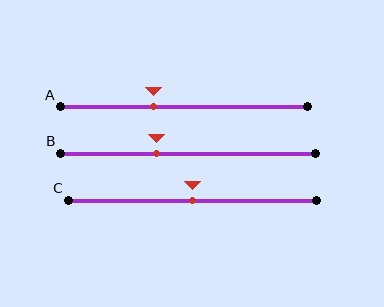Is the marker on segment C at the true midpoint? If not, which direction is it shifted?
Yes, the marker on segment C is at the true midpoint.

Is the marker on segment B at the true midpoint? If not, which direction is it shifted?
No, the marker on segment B is shifted to the left by about 12% of the segment length.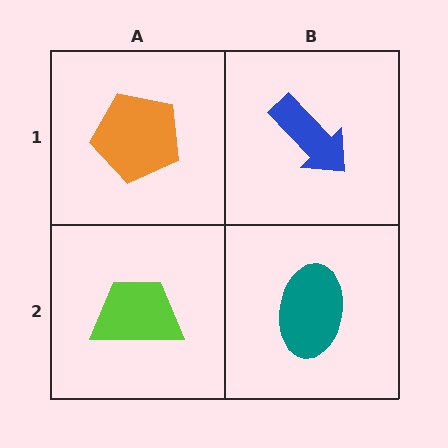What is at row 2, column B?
A teal ellipse.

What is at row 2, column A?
A lime trapezoid.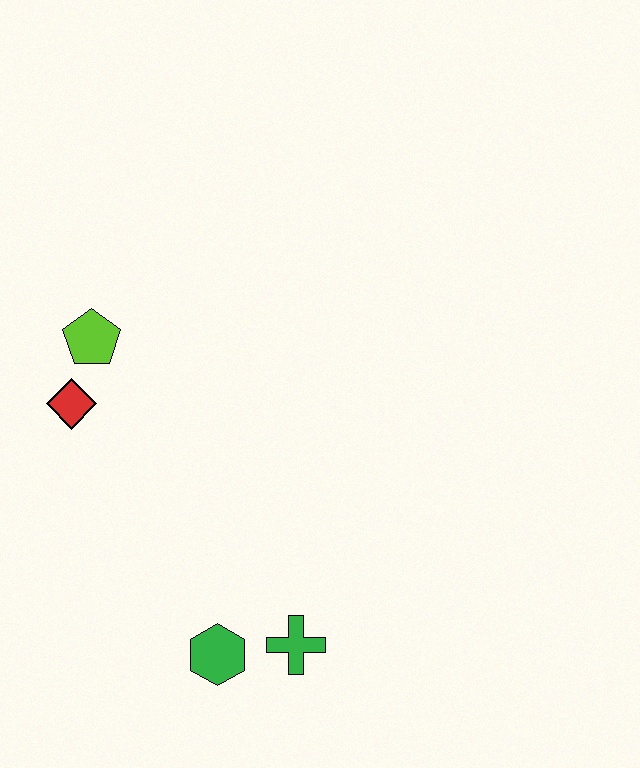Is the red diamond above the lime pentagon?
No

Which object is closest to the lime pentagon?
The red diamond is closest to the lime pentagon.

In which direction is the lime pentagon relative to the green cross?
The lime pentagon is above the green cross.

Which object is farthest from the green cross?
The lime pentagon is farthest from the green cross.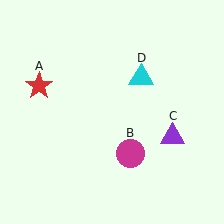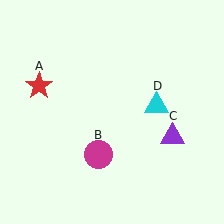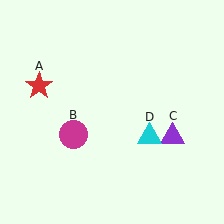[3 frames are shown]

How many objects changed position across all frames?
2 objects changed position: magenta circle (object B), cyan triangle (object D).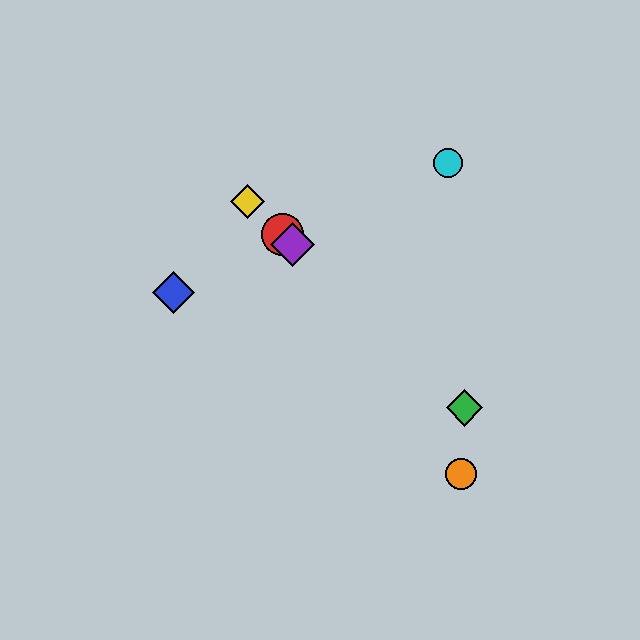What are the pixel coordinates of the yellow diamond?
The yellow diamond is at (247, 202).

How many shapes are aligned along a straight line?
4 shapes (the red circle, the green diamond, the yellow diamond, the purple diamond) are aligned along a straight line.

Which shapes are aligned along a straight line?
The red circle, the green diamond, the yellow diamond, the purple diamond are aligned along a straight line.